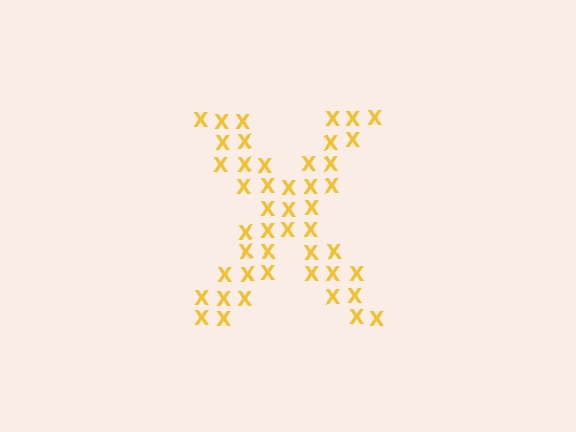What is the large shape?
The large shape is the letter X.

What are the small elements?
The small elements are letter X's.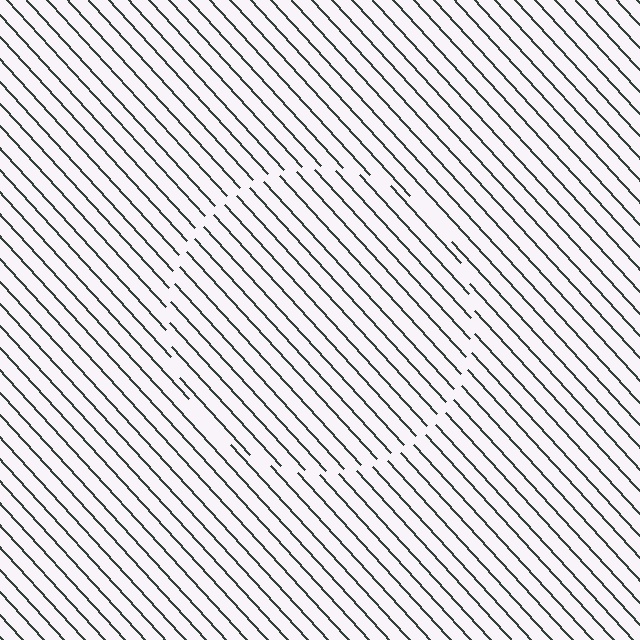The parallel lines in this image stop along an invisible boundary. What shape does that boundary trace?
An illusory circle. The interior of the shape contains the same grating, shifted by half a period — the contour is defined by the phase discontinuity where line-ends from the inner and outer gratings abut.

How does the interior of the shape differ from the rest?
The interior of the shape contains the same grating, shifted by half a period — the contour is defined by the phase discontinuity where line-ends from the inner and outer gratings abut.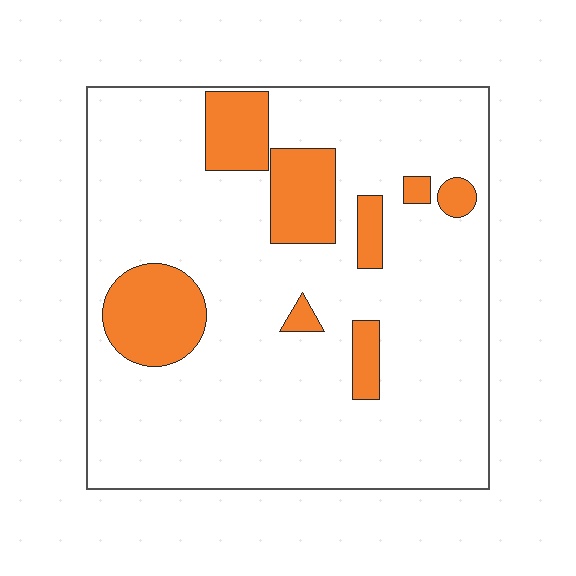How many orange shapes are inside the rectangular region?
8.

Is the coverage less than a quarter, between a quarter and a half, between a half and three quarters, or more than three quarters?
Less than a quarter.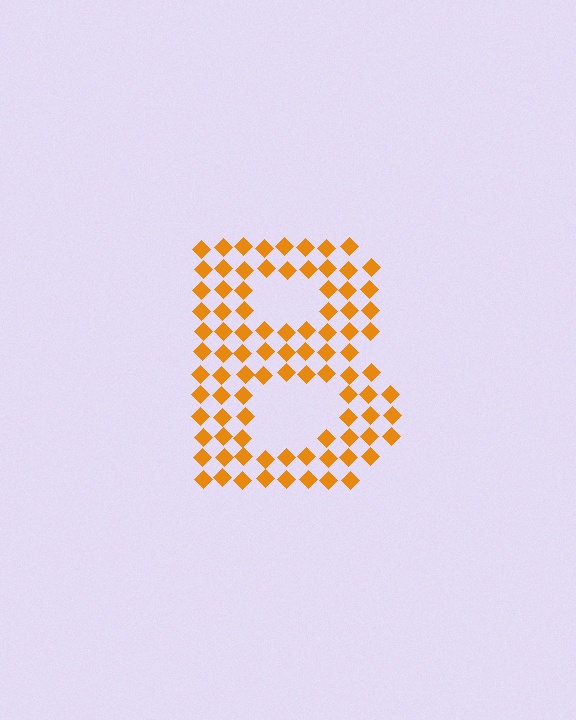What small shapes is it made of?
It is made of small diamonds.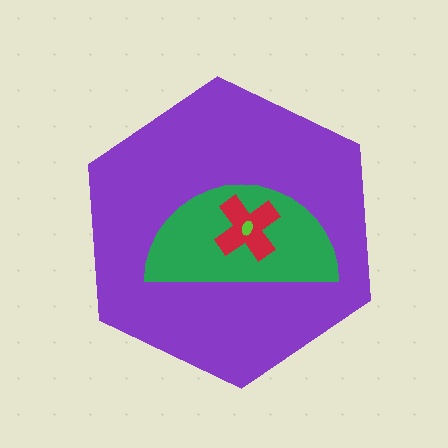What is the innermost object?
The lime ellipse.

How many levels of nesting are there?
4.